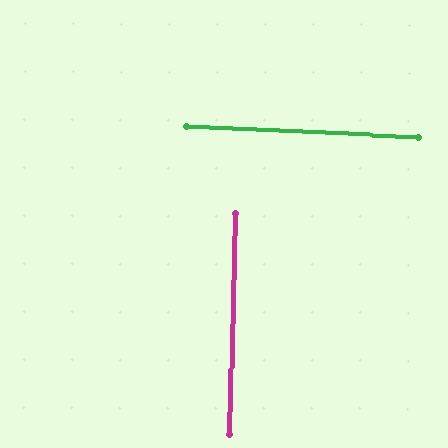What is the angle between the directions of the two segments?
Approximately 89 degrees.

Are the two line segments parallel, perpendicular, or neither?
Perpendicular — they meet at approximately 89°.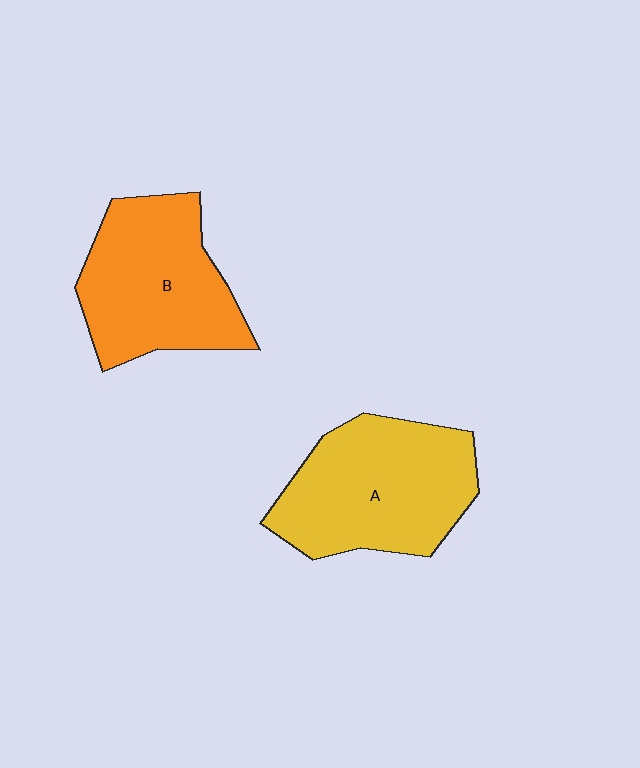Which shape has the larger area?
Shape A (yellow).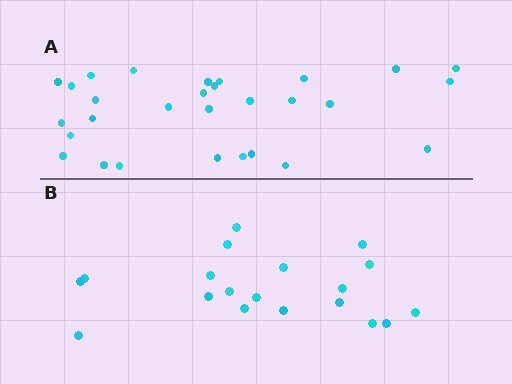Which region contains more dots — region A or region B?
Region A (the top region) has more dots.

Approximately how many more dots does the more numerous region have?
Region A has roughly 10 or so more dots than region B.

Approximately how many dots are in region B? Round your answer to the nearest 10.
About 20 dots. (The exact count is 19, which rounds to 20.)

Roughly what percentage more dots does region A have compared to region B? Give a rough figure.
About 55% more.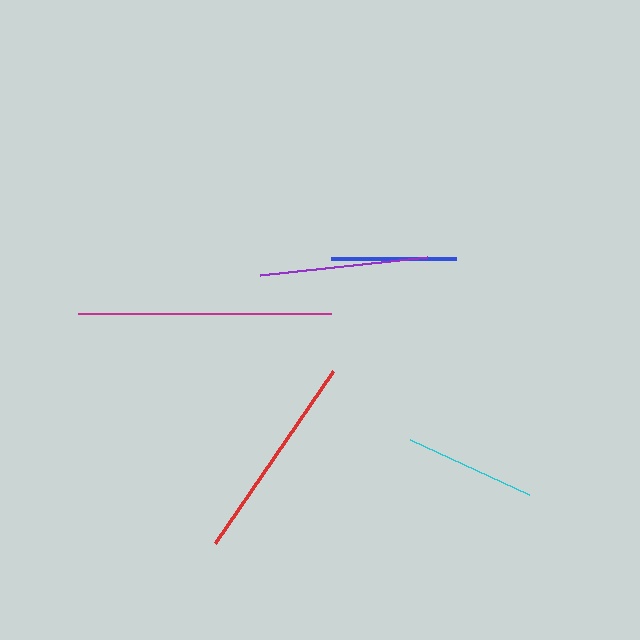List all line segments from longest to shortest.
From longest to shortest: magenta, red, purple, cyan, blue.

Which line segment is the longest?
The magenta line is the longest at approximately 253 pixels.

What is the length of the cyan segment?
The cyan segment is approximately 132 pixels long.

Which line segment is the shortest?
The blue line is the shortest at approximately 125 pixels.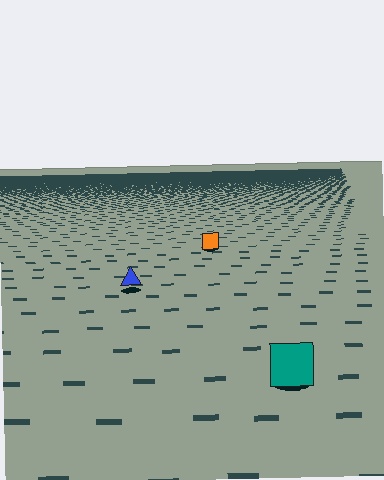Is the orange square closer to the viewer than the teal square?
No. The teal square is closer — you can tell from the texture gradient: the ground texture is coarser near it.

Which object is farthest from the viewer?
The orange square is farthest from the viewer. It appears smaller and the ground texture around it is denser.